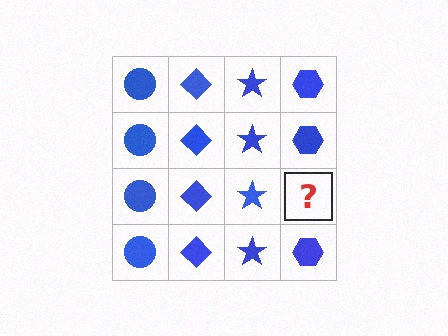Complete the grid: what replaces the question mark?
The question mark should be replaced with a blue hexagon.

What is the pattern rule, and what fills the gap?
The rule is that each column has a consistent shape. The gap should be filled with a blue hexagon.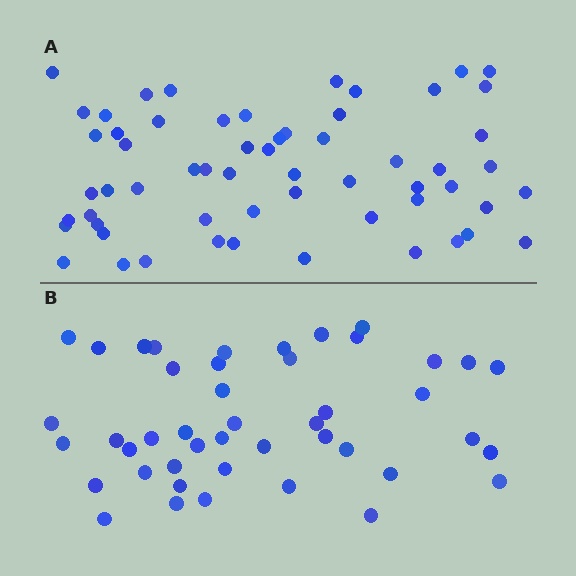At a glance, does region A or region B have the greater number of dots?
Region A (the top region) has more dots.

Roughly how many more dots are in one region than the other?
Region A has approximately 15 more dots than region B.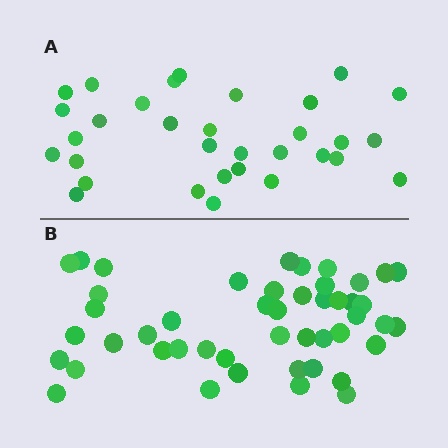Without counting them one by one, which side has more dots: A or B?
Region B (the bottom region) has more dots.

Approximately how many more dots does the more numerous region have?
Region B has approximately 15 more dots than region A.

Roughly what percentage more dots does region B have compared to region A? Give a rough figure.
About 45% more.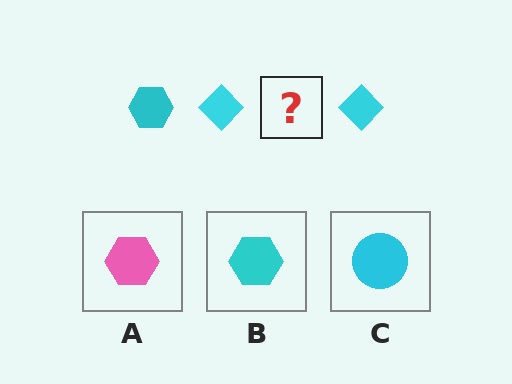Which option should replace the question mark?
Option B.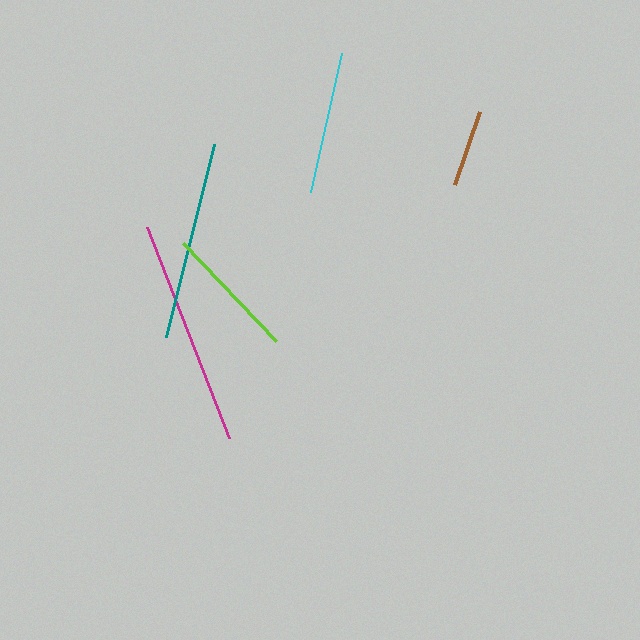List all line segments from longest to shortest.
From longest to shortest: magenta, teal, cyan, lime, brown.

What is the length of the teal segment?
The teal segment is approximately 199 pixels long.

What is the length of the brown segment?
The brown segment is approximately 77 pixels long.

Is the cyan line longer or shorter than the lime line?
The cyan line is longer than the lime line.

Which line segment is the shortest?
The brown line is the shortest at approximately 77 pixels.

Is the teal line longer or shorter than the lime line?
The teal line is longer than the lime line.